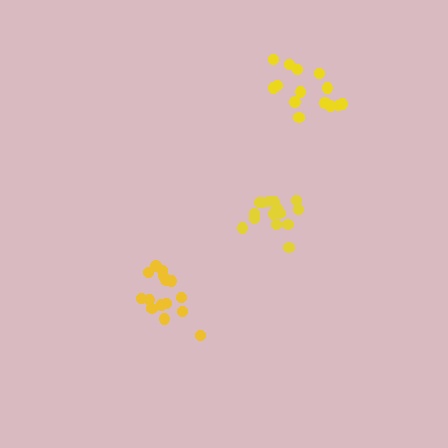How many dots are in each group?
Group 1: 15 dots, Group 2: 16 dots, Group 3: 14 dots (45 total).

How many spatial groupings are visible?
There are 3 spatial groupings.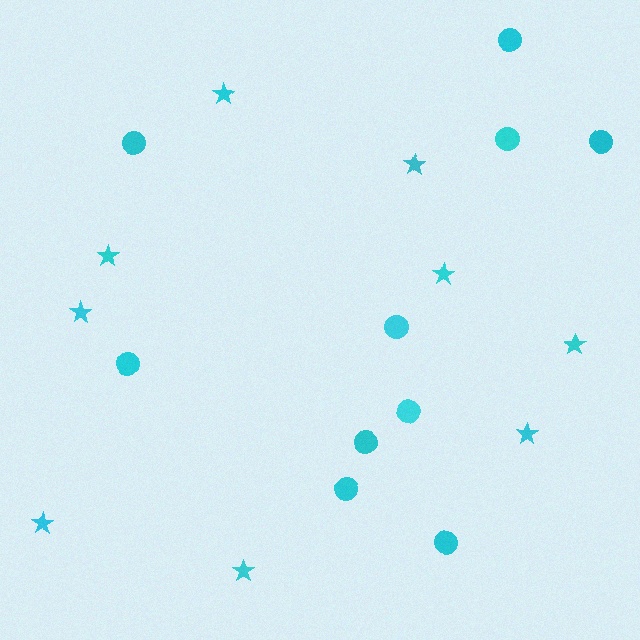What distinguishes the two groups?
There are 2 groups: one group of circles (10) and one group of stars (9).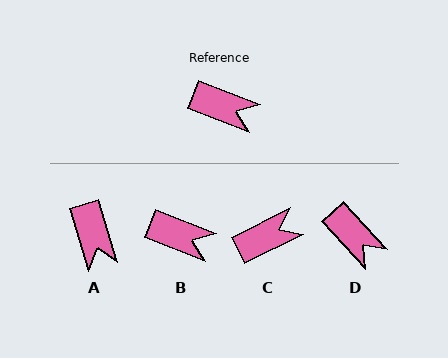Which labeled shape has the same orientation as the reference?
B.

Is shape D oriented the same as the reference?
No, it is off by about 26 degrees.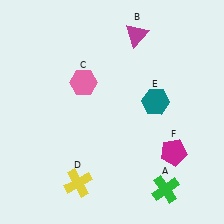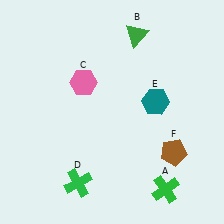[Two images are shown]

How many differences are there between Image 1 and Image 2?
There are 3 differences between the two images.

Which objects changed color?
B changed from magenta to green. D changed from yellow to green. F changed from magenta to brown.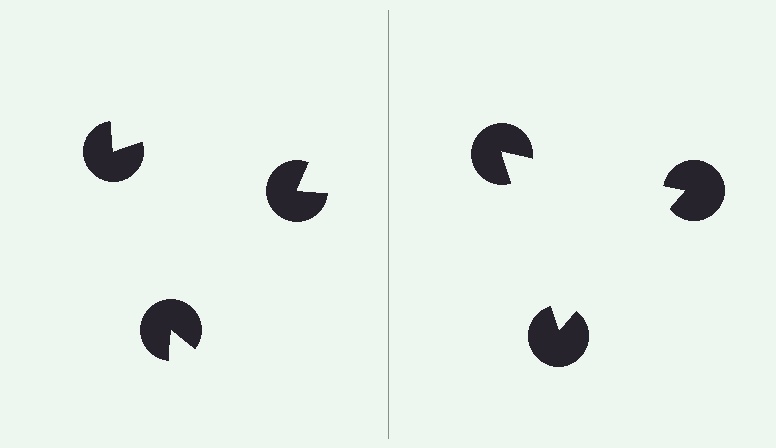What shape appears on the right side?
An illusory triangle.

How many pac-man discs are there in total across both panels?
6 — 3 on each side.